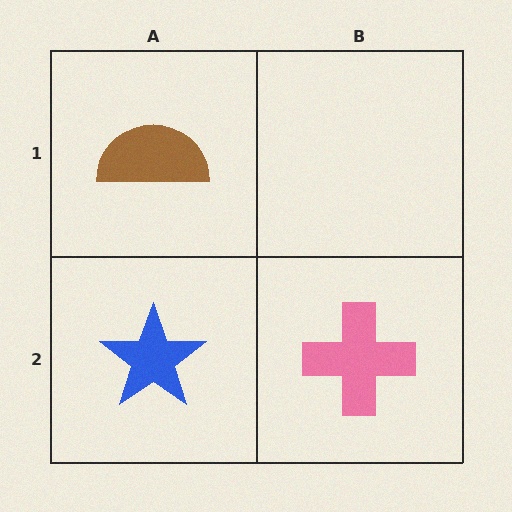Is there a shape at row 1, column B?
No, that cell is empty.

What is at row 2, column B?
A pink cross.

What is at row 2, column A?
A blue star.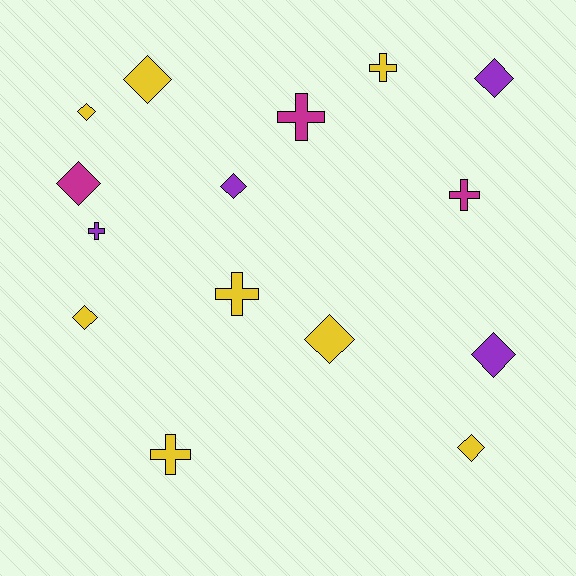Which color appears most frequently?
Yellow, with 8 objects.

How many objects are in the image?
There are 15 objects.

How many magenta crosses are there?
There are 2 magenta crosses.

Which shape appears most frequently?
Diamond, with 9 objects.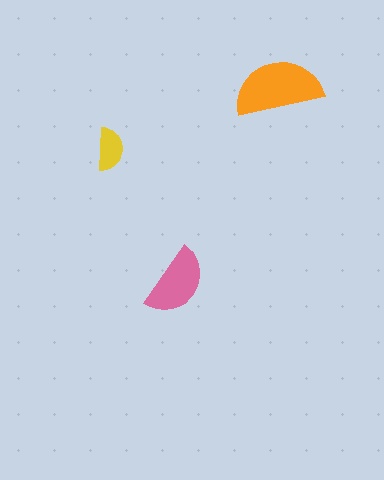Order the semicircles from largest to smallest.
the orange one, the pink one, the yellow one.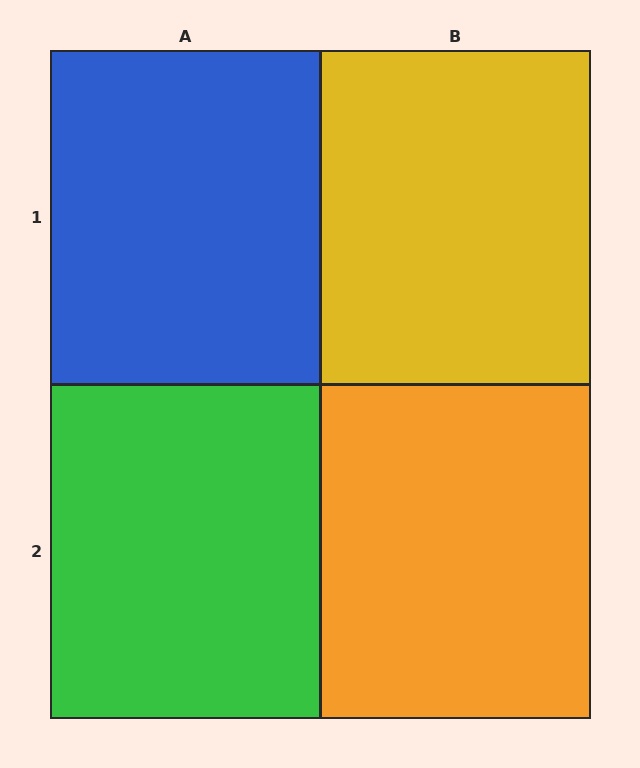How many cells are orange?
1 cell is orange.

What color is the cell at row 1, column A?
Blue.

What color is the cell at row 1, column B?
Yellow.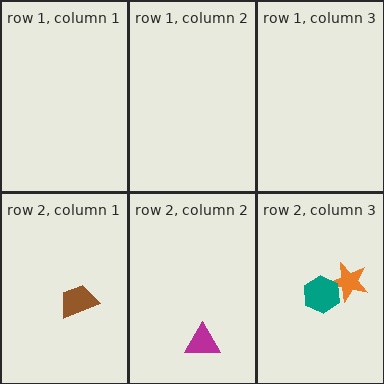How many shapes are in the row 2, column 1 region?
1.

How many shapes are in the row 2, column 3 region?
2.